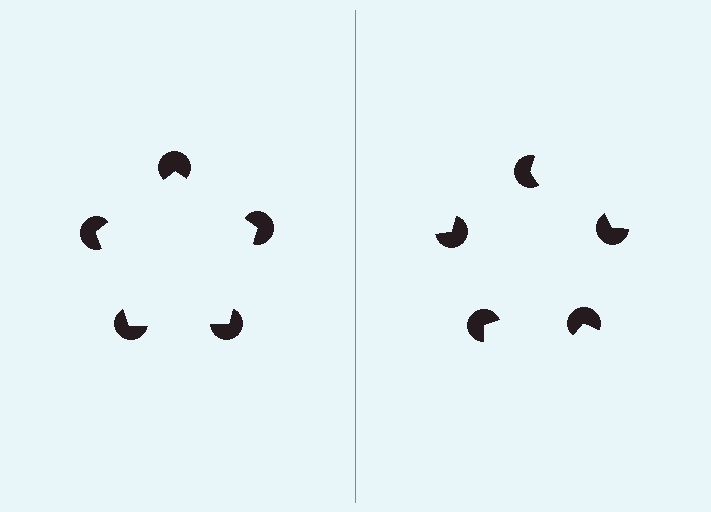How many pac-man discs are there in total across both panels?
10 — 5 on each side.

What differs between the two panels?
The pac-man discs are positioned identically on both sides; only the wedge orientations differ. On the left they align to a pentagon; on the right they are misaligned.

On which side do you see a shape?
An illusory pentagon appears on the left side. On the right side the wedge cuts are rotated, so no coherent shape forms.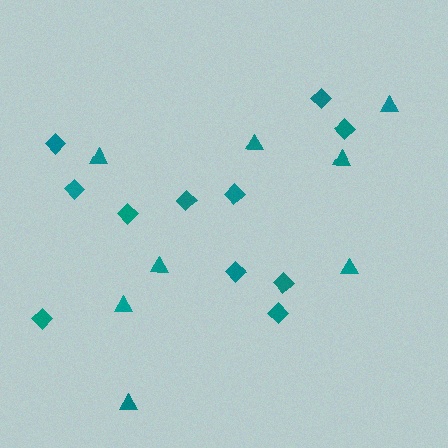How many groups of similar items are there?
There are 2 groups: one group of diamonds (11) and one group of triangles (8).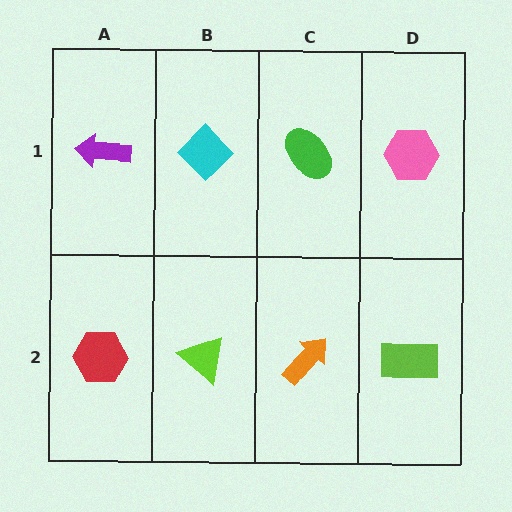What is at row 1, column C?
A green ellipse.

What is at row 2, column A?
A red hexagon.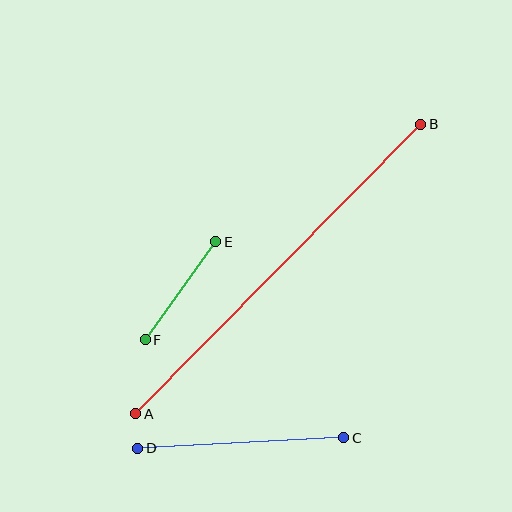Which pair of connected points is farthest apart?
Points A and B are farthest apart.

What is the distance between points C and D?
The distance is approximately 206 pixels.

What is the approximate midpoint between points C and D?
The midpoint is at approximately (241, 443) pixels.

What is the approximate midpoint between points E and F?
The midpoint is at approximately (180, 291) pixels.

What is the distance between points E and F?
The distance is approximately 121 pixels.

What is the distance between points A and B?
The distance is approximately 406 pixels.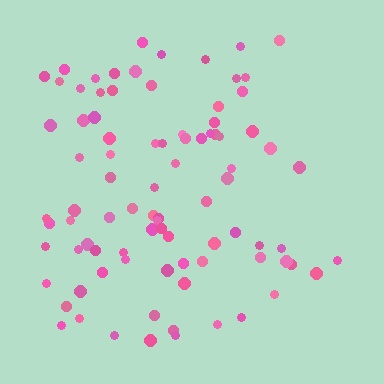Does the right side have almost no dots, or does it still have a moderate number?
Still a moderate number, just noticeably fewer than the left.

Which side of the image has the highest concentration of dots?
The left.